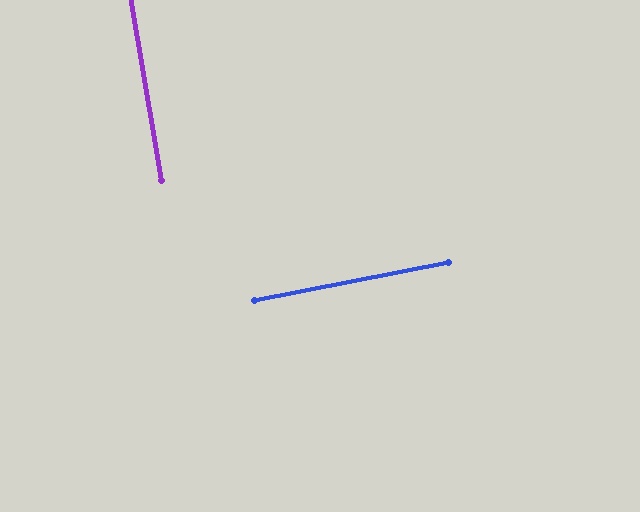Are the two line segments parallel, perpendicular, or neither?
Perpendicular — they meet at approximately 88°.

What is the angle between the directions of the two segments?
Approximately 88 degrees.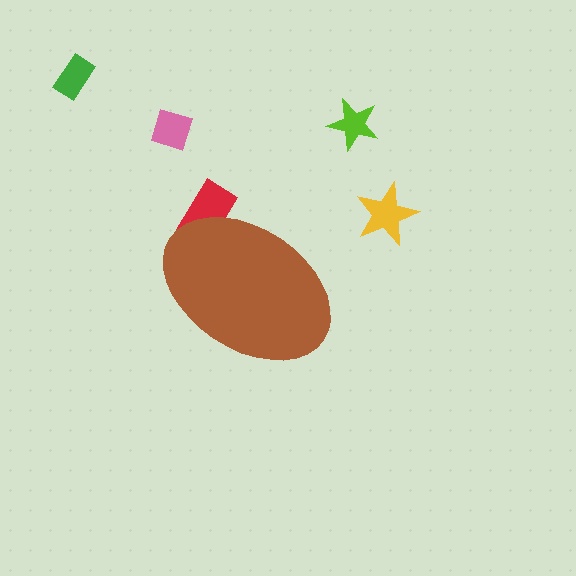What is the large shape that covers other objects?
A brown ellipse.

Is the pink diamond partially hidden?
No, the pink diamond is fully visible.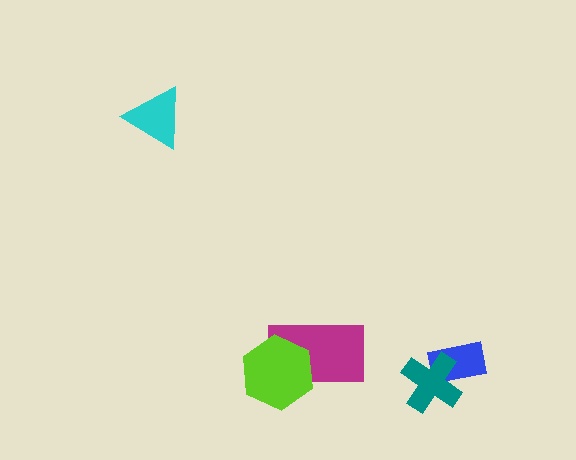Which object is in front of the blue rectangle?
The teal cross is in front of the blue rectangle.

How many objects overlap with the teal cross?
1 object overlaps with the teal cross.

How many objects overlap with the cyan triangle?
0 objects overlap with the cyan triangle.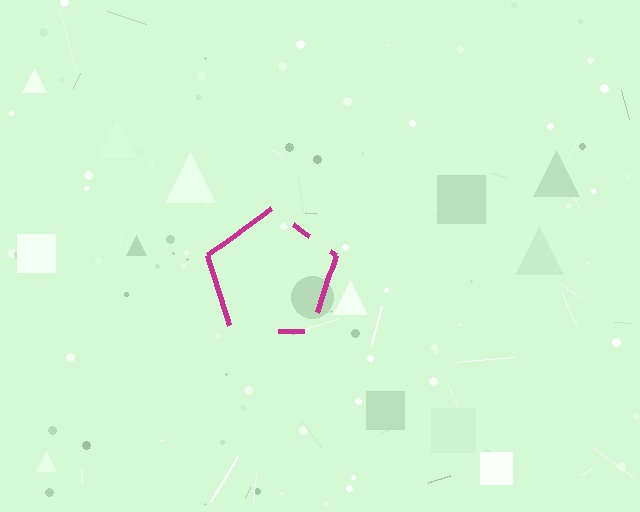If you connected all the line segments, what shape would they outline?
They would outline a pentagon.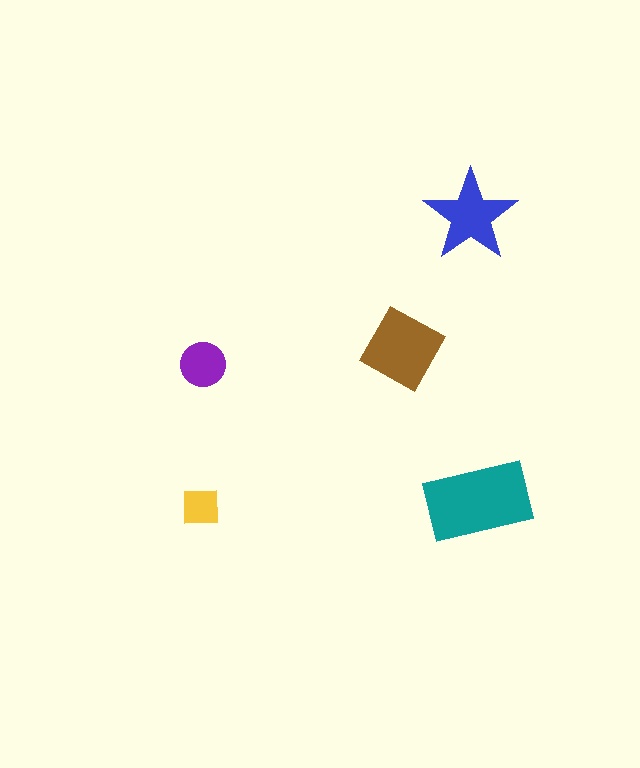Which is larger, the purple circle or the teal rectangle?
The teal rectangle.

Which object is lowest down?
The yellow square is bottommost.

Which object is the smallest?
The yellow square.